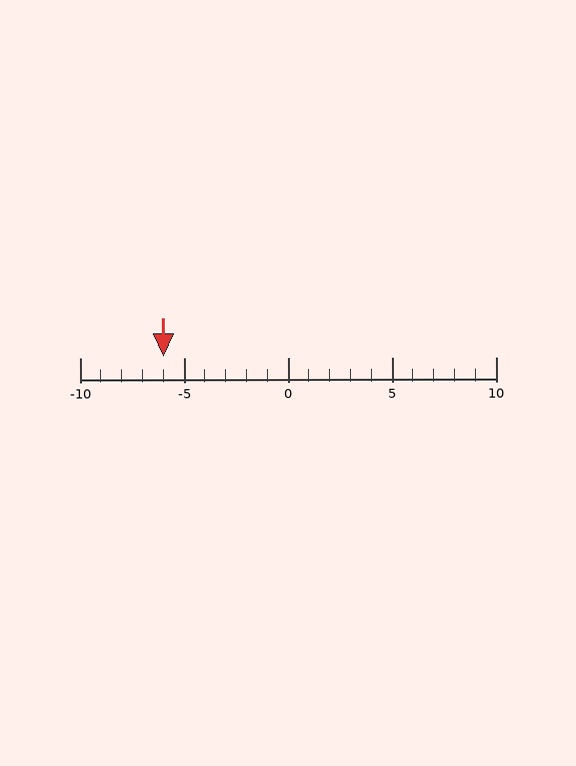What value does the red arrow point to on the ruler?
The red arrow points to approximately -6.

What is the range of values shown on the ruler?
The ruler shows values from -10 to 10.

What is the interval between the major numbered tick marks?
The major tick marks are spaced 5 units apart.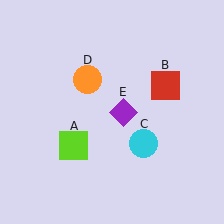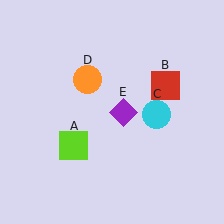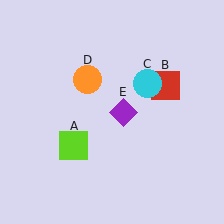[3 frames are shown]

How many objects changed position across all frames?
1 object changed position: cyan circle (object C).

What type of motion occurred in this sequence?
The cyan circle (object C) rotated counterclockwise around the center of the scene.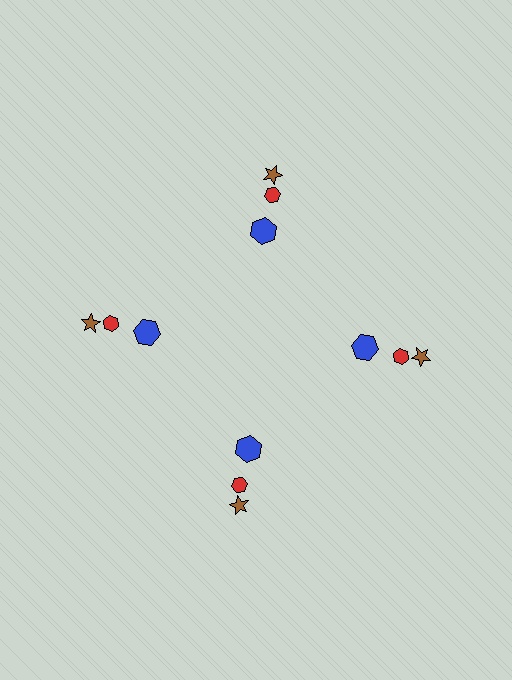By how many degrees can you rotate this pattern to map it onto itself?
The pattern maps onto itself every 90 degrees of rotation.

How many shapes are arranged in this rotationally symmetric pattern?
There are 12 shapes, arranged in 4 groups of 3.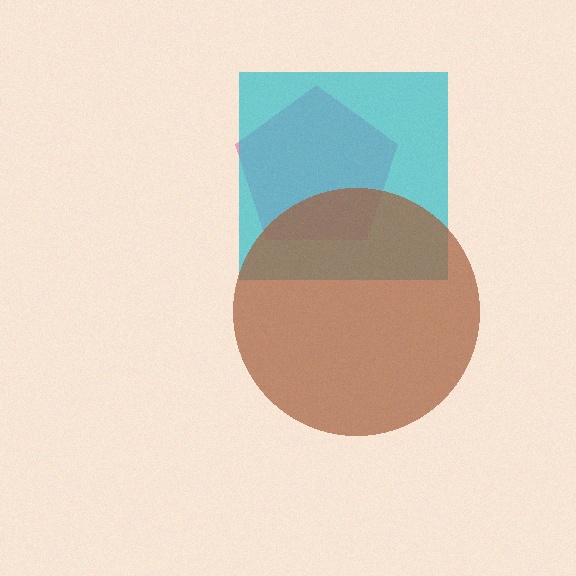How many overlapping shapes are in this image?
There are 3 overlapping shapes in the image.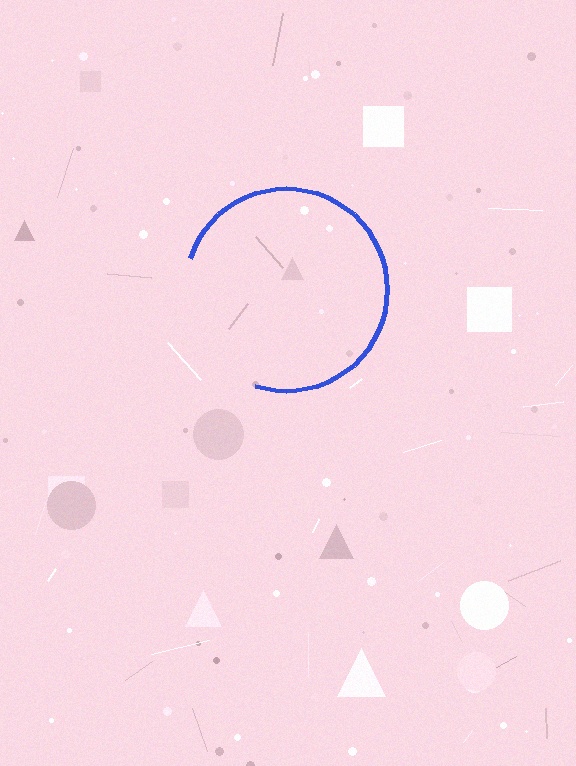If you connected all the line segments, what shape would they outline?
They would outline a circle.